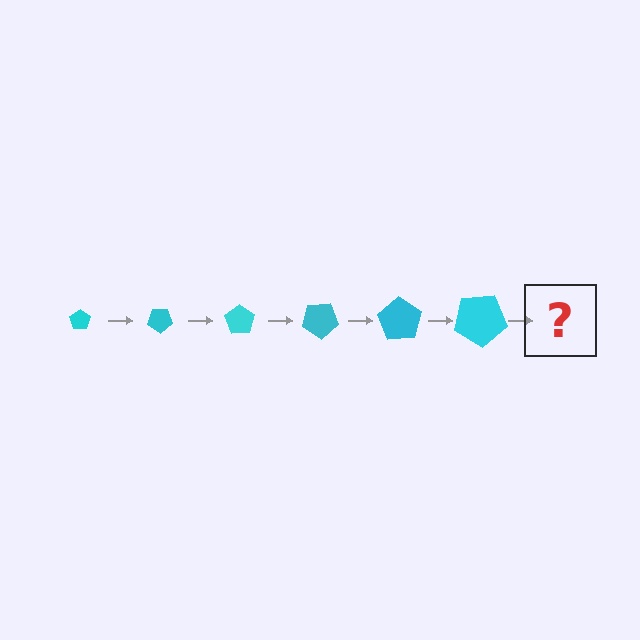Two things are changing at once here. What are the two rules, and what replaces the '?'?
The two rules are that the pentagon grows larger each step and it rotates 35 degrees each step. The '?' should be a pentagon, larger than the previous one and rotated 210 degrees from the start.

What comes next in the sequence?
The next element should be a pentagon, larger than the previous one and rotated 210 degrees from the start.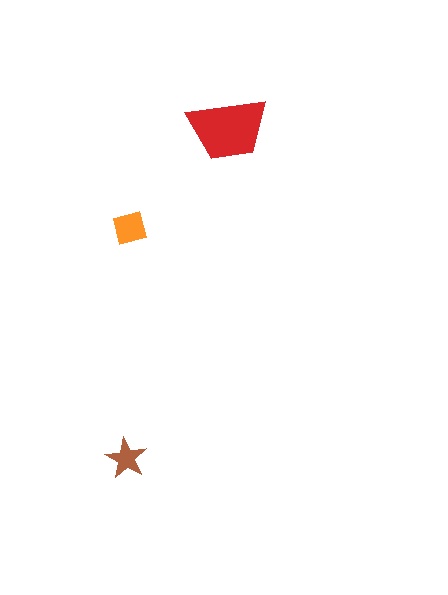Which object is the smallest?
The brown star.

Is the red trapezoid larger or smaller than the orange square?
Larger.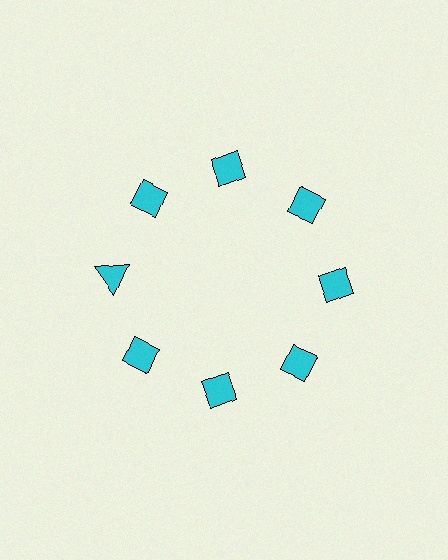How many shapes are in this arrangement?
There are 8 shapes arranged in a ring pattern.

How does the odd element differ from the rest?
It has a different shape: triangle instead of diamond.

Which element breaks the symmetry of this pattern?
The cyan triangle at roughly the 9 o'clock position breaks the symmetry. All other shapes are cyan diamonds.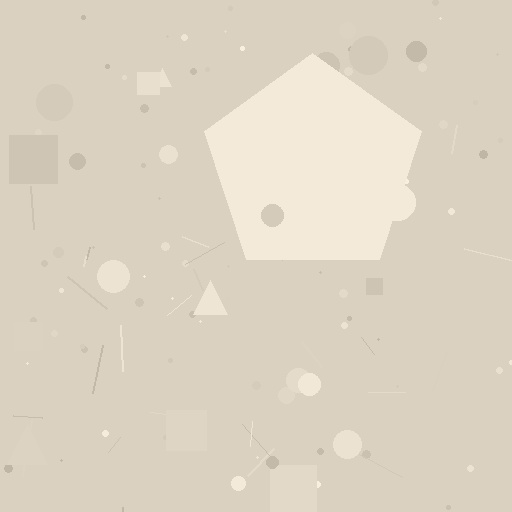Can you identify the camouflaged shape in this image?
The camouflaged shape is a pentagon.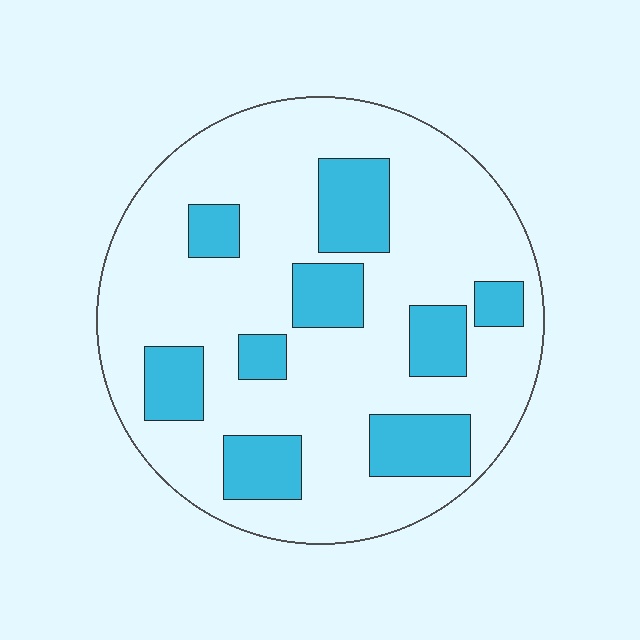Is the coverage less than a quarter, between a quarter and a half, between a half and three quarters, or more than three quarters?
Less than a quarter.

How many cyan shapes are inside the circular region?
9.